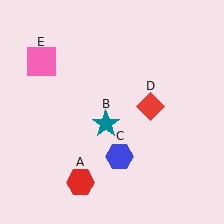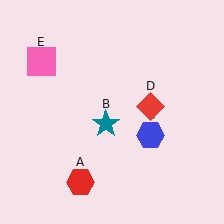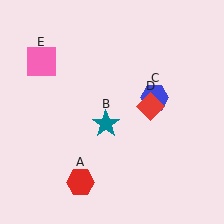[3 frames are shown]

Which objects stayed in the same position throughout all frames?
Red hexagon (object A) and teal star (object B) and red diamond (object D) and pink square (object E) remained stationary.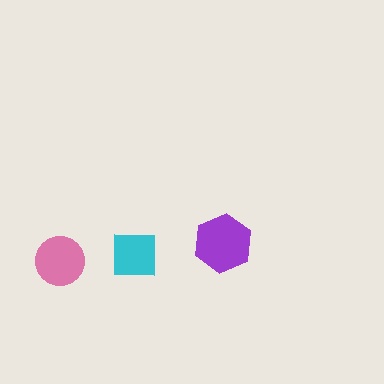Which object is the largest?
The purple hexagon.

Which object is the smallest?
The cyan square.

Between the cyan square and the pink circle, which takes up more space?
The pink circle.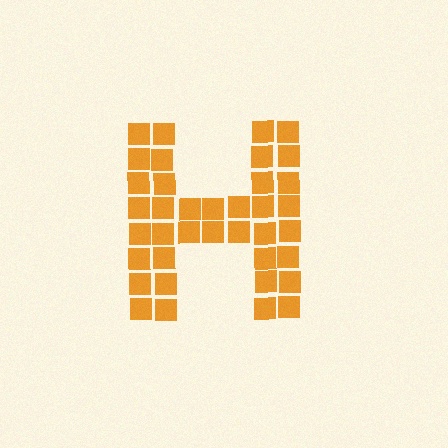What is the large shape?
The large shape is the letter H.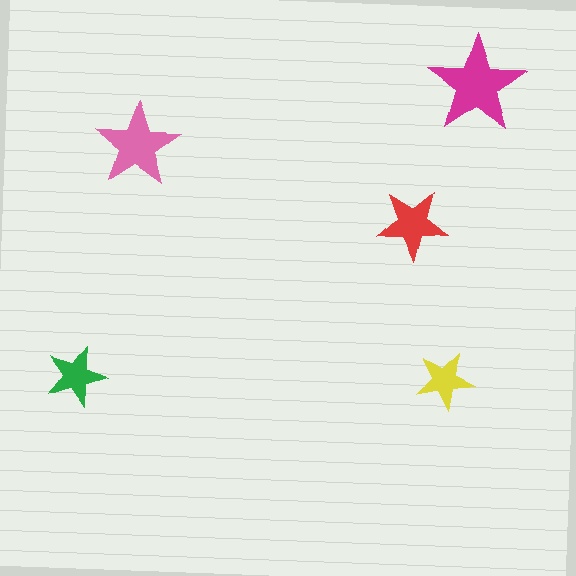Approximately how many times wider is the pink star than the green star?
About 1.5 times wider.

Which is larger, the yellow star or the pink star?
The pink one.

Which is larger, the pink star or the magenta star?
The magenta one.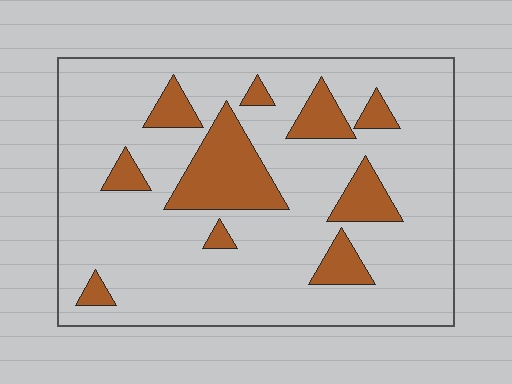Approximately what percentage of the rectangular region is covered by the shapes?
Approximately 20%.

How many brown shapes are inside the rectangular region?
10.